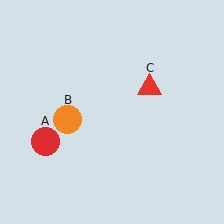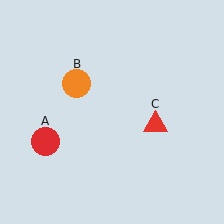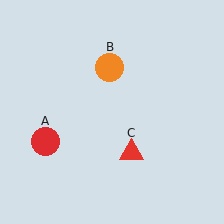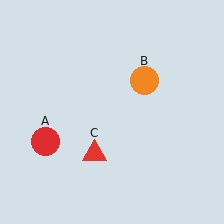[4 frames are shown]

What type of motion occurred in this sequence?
The orange circle (object B), red triangle (object C) rotated clockwise around the center of the scene.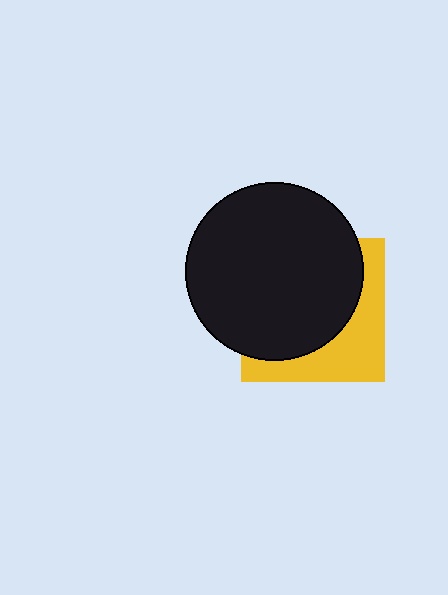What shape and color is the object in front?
The object in front is a black circle.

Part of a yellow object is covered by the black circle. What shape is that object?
It is a square.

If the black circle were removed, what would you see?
You would see the complete yellow square.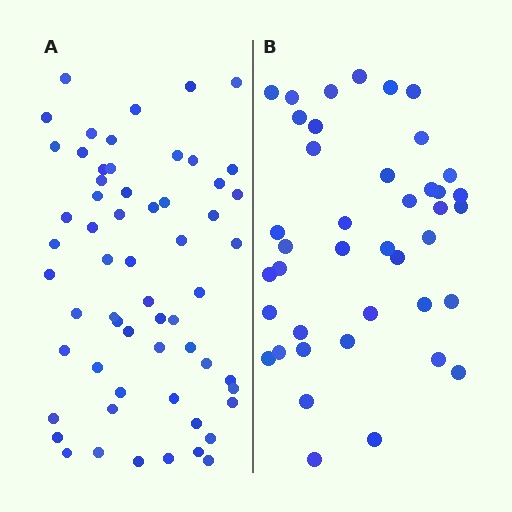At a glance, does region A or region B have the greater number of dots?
Region A (the left region) has more dots.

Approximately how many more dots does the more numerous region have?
Region A has approximately 20 more dots than region B.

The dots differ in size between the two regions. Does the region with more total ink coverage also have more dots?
No. Region B has more total ink coverage because its dots are larger, but region A actually contains more individual dots. Total area can be misleading — the number of items is what matters here.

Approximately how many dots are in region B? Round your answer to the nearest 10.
About 40 dots. (The exact count is 41, which rounds to 40.)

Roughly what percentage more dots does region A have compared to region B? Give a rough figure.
About 45% more.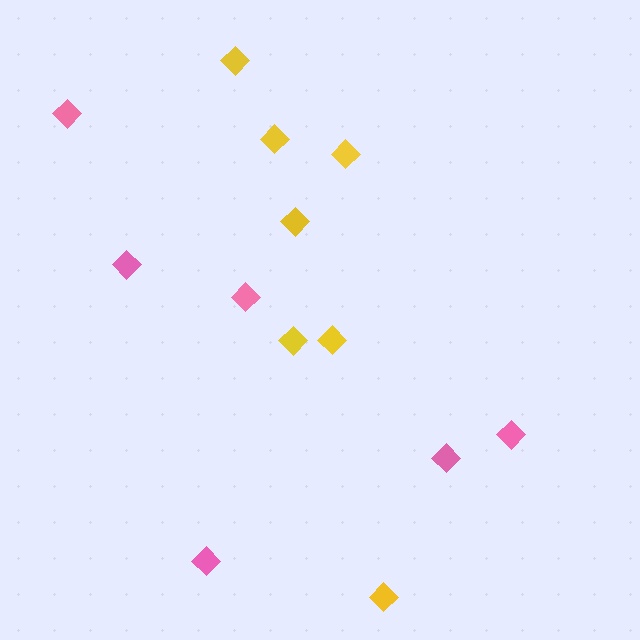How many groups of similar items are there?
There are 2 groups: one group of yellow diamonds (7) and one group of pink diamonds (6).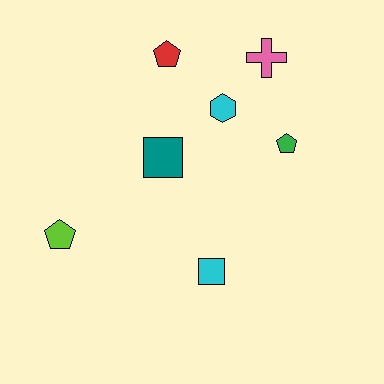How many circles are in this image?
There are no circles.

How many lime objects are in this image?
There is 1 lime object.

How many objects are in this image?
There are 7 objects.